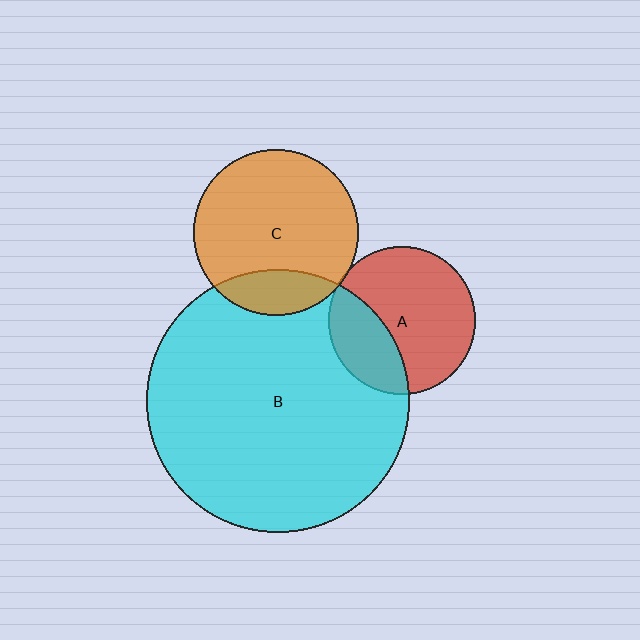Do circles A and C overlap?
Yes.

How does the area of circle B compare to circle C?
Approximately 2.5 times.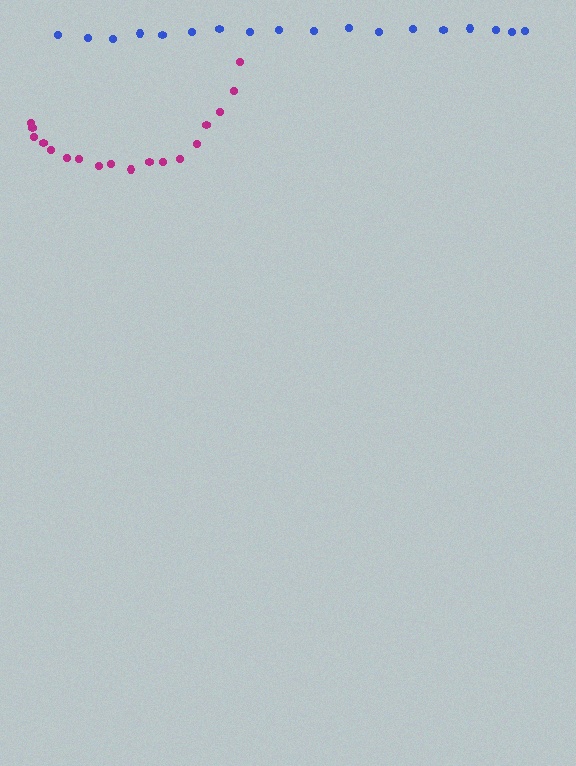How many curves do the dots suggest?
There are 2 distinct paths.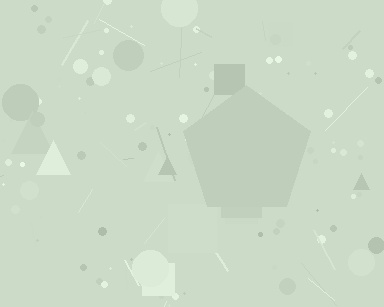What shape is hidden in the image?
A pentagon is hidden in the image.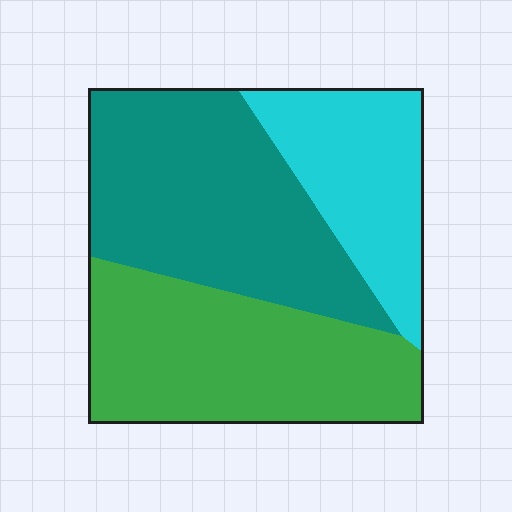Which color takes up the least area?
Cyan, at roughly 25%.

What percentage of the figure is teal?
Teal covers roughly 40% of the figure.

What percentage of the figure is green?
Green takes up about three eighths (3/8) of the figure.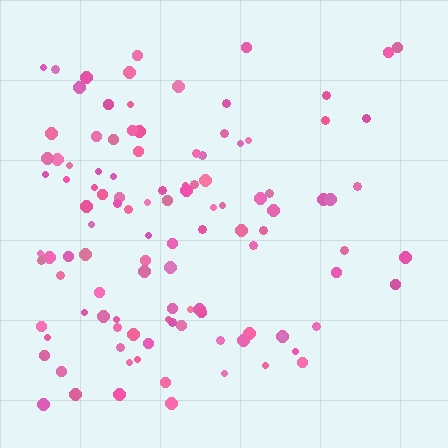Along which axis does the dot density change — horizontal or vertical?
Horizontal.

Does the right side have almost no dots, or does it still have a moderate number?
Still a moderate number, just noticeably fewer than the left.